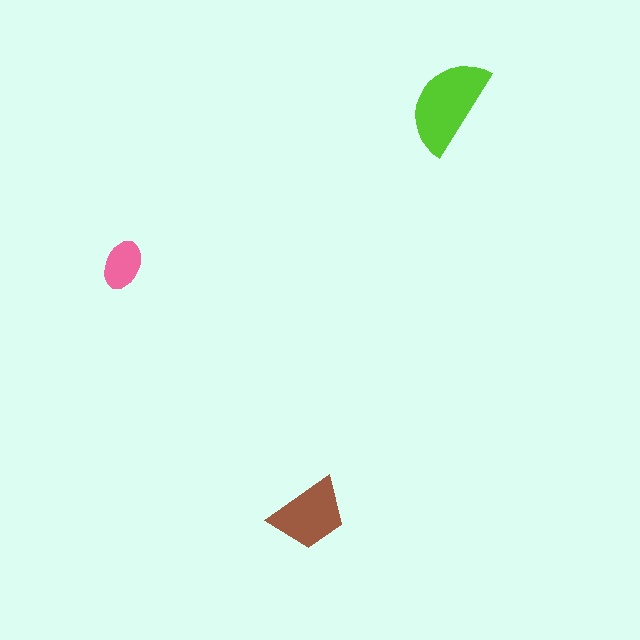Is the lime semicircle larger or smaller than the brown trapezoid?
Larger.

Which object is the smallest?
The pink ellipse.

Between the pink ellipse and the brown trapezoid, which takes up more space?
The brown trapezoid.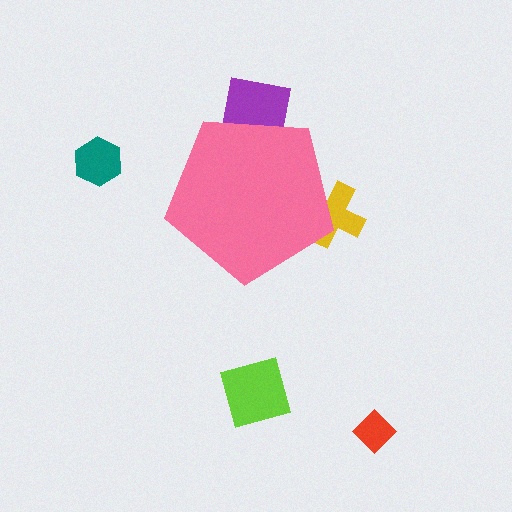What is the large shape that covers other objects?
A pink pentagon.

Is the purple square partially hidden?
Yes, the purple square is partially hidden behind the pink pentagon.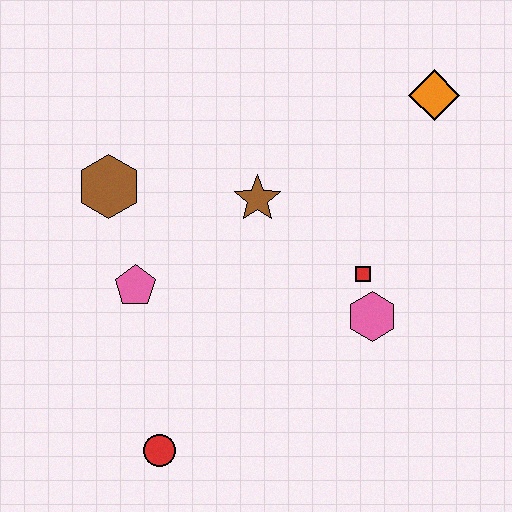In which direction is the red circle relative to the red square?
The red circle is to the left of the red square.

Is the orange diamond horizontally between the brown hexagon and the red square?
No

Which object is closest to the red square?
The pink hexagon is closest to the red square.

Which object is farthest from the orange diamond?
The red circle is farthest from the orange diamond.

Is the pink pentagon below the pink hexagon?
No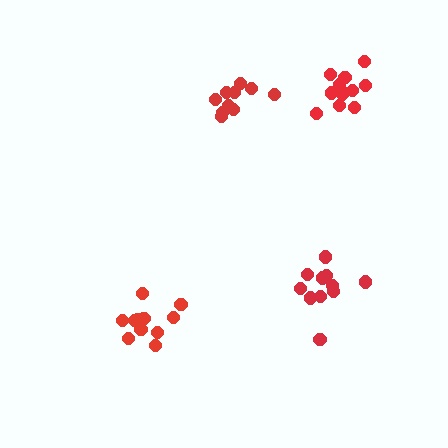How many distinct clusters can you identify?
There are 4 distinct clusters.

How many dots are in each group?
Group 1: 12 dots, Group 2: 10 dots, Group 3: 12 dots, Group 4: 11 dots (45 total).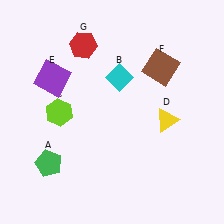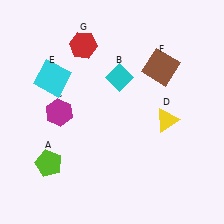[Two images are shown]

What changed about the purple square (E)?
In Image 1, E is purple. In Image 2, it changed to cyan.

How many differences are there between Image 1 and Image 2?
There are 3 differences between the two images.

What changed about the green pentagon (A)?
In Image 1, A is green. In Image 2, it changed to lime.